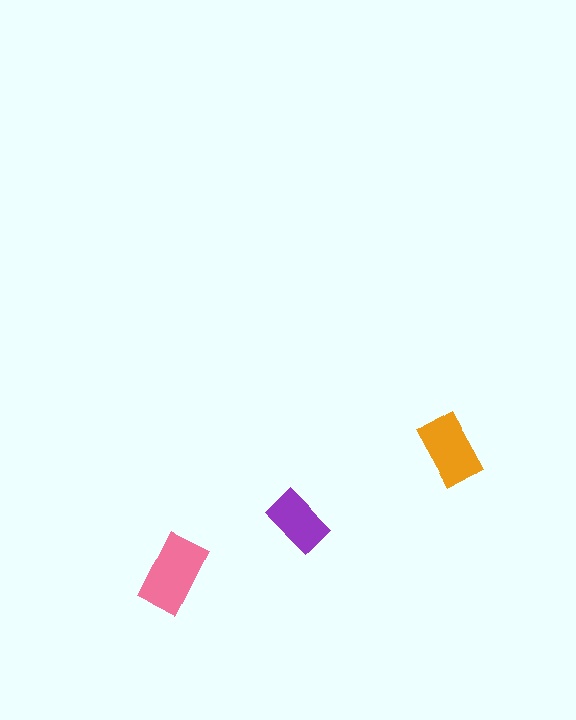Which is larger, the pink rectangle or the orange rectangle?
The pink one.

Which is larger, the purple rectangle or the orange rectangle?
The orange one.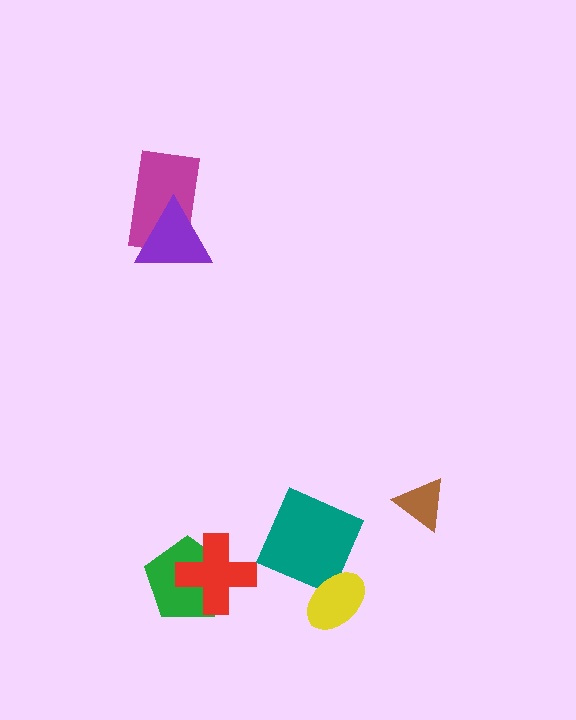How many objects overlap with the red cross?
1 object overlaps with the red cross.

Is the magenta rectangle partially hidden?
Yes, it is partially covered by another shape.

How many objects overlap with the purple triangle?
1 object overlaps with the purple triangle.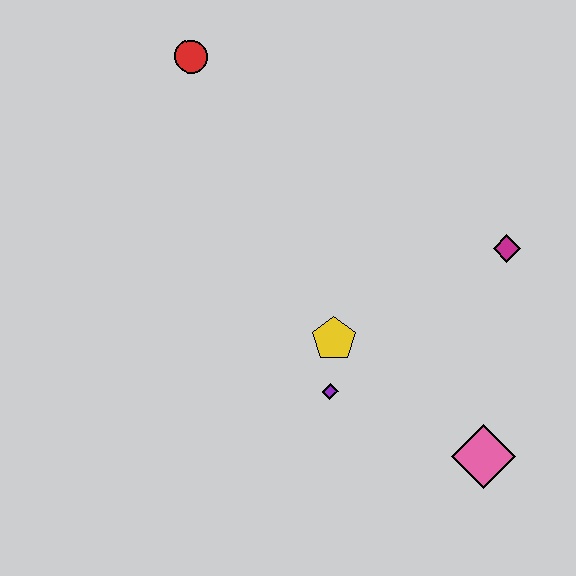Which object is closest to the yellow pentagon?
The purple diamond is closest to the yellow pentagon.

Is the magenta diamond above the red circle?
No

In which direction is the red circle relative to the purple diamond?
The red circle is above the purple diamond.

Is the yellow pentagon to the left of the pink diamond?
Yes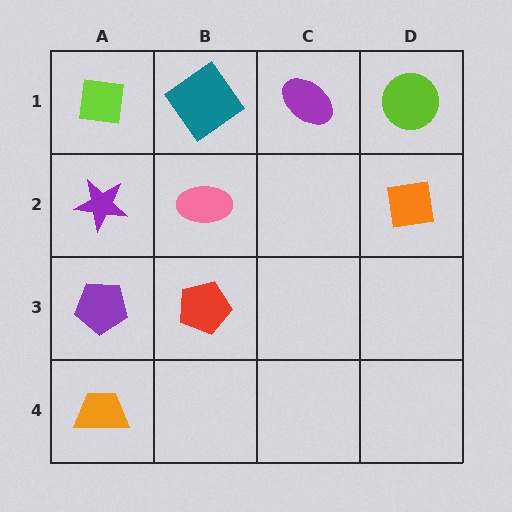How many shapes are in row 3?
2 shapes.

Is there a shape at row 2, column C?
No, that cell is empty.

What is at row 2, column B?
A pink ellipse.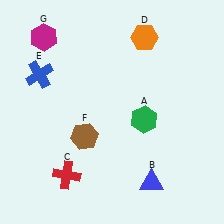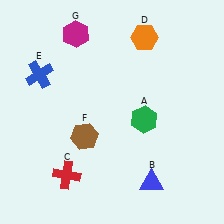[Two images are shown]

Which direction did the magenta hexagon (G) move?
The magenta hexagon (G) moved right.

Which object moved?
The magenta hexagon (G) moved right.